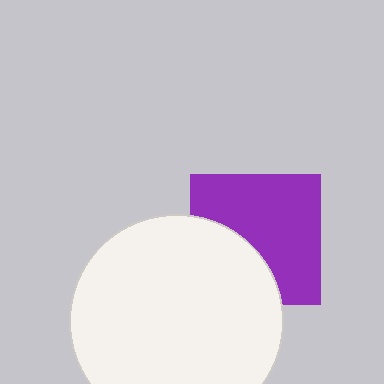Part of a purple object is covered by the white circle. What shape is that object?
It is a square.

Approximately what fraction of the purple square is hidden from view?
Roughly 35% of the purple square is hidden behind the white circle.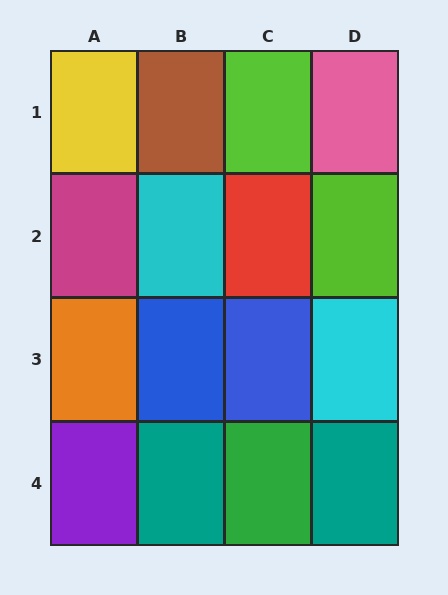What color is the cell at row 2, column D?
Lime.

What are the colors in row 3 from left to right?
Orange, blue, blue, cyan.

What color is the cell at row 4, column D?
Teal.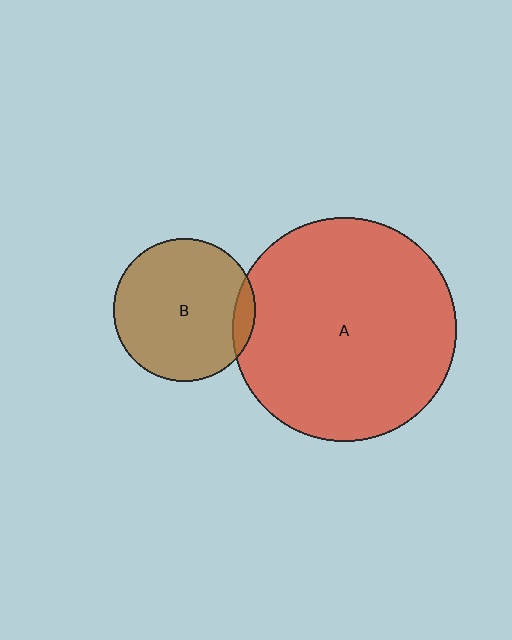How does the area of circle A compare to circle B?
Approximately 2.5 times.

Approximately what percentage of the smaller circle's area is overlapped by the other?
Approximately 10%.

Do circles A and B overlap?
Yes.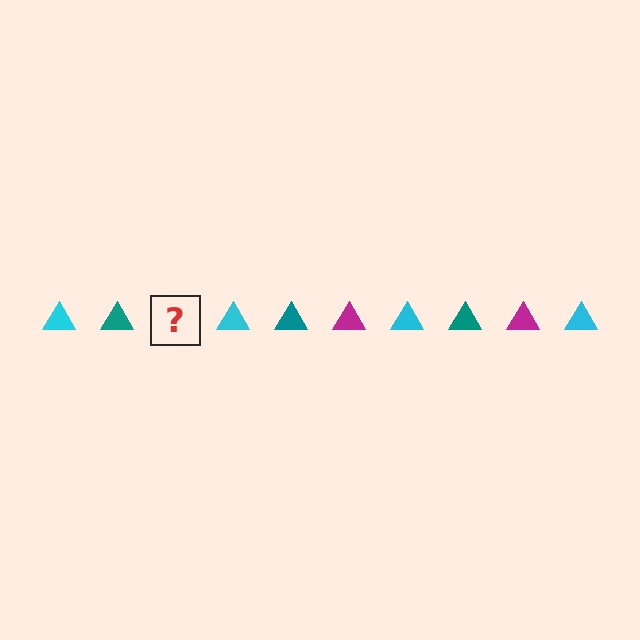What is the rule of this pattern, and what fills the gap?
The rule is that the pattern cycles through cyan, teal, magenta triangles. The gap should be filled with a magenta triangle.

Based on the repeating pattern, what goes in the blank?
The blank should be a magenta triangle.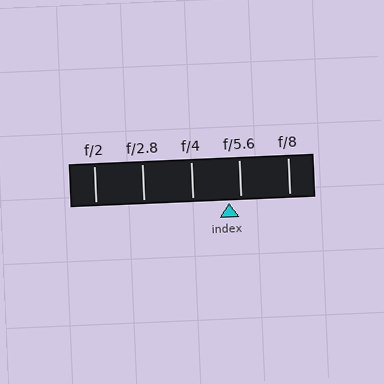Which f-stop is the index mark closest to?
The index mark is closest to f/5.6.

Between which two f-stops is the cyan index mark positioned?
The index mark is between f/4 and f/5.6.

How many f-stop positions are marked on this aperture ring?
There are 5 f-stop positions marked.